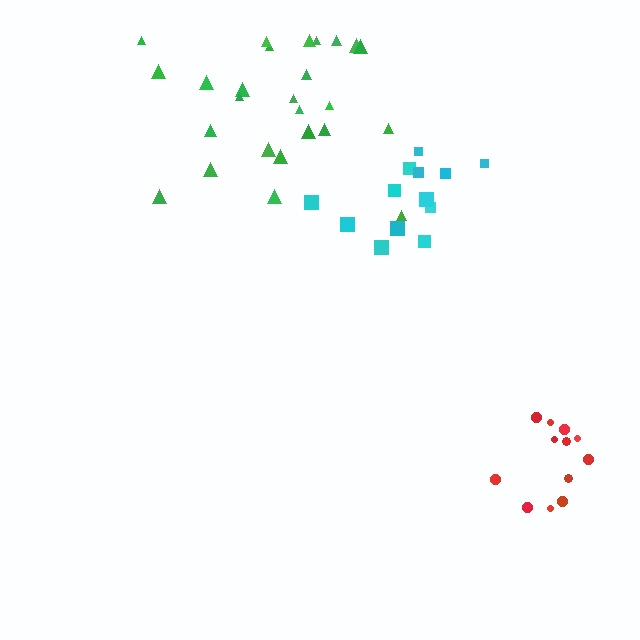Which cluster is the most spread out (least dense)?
Green.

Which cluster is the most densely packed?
Red.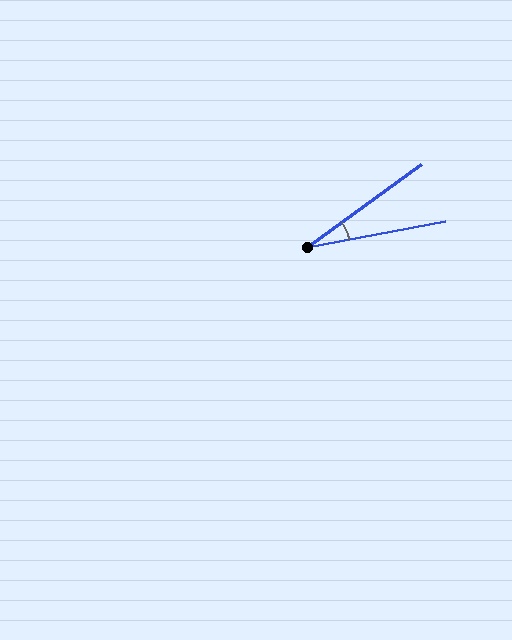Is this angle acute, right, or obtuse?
It is acute.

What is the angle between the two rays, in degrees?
Approximately 26 degrees.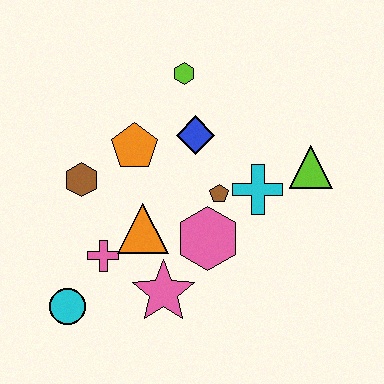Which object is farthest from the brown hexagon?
The lime triangle is farthest from the brown hexagon.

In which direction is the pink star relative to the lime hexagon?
The pink star is below the lime hexagon.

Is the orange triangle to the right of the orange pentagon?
Yes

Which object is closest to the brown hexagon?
The orange pentagon is closest to the brown hexagon.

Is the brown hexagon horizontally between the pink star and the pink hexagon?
No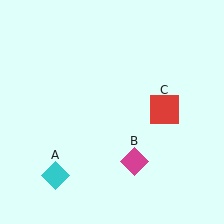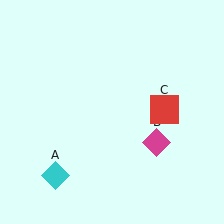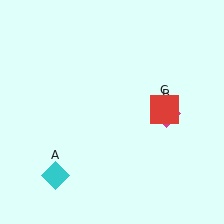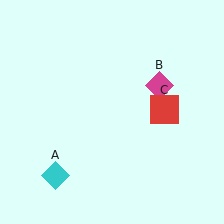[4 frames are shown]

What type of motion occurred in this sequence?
The magenta diamond (object B) rotated counterclockwise around the center of the scene.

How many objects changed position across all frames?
1 object changed position: magenta diamond (object B).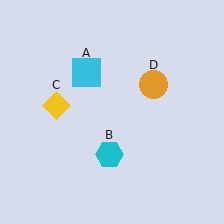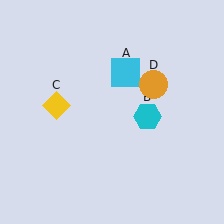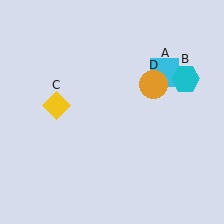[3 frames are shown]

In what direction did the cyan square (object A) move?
The cyan square (object A) moved right.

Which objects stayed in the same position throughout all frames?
Yellow diamond (object C) and orange circle (object D) remained stationary.